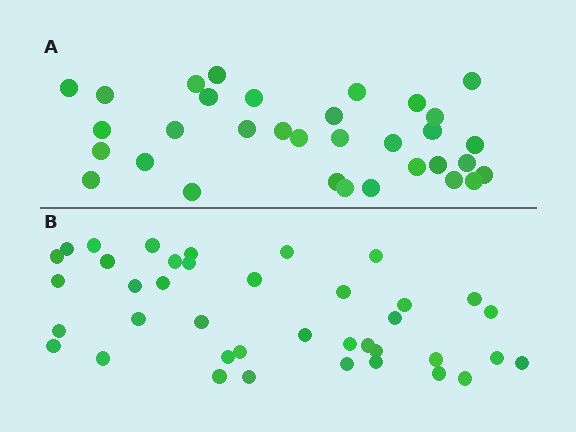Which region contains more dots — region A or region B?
Region B (the bottom region) has more dots.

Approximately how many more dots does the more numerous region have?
Region B has about 6 more dots than region A.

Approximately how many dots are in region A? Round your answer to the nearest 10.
About 30 dots. (The exact count is 33, which rounds to 30.)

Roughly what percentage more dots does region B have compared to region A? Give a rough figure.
About 20% more.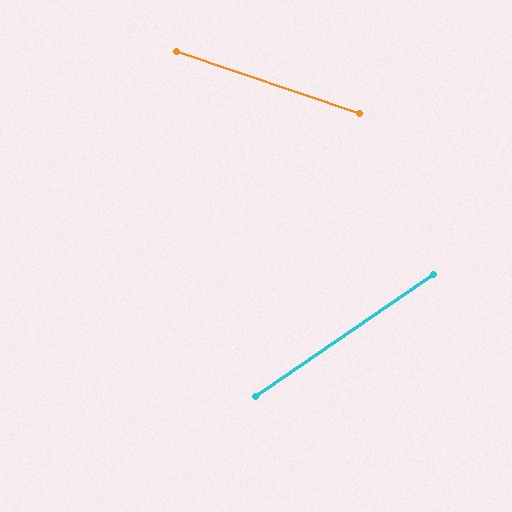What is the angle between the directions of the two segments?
Approximately 53 degrees.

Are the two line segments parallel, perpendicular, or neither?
Neither parallel nor perpendicular — they differ by about 53°.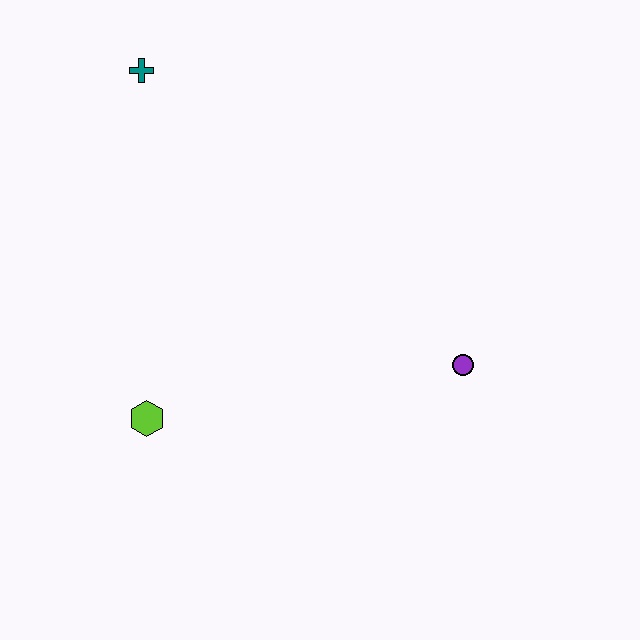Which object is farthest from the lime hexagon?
The teal cross is farthest from the lime hexagon.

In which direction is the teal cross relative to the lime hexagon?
The teal cross is above the lime hexagon.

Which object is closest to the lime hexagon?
The purple circle is closest to the lime hexagon.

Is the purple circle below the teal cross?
Yes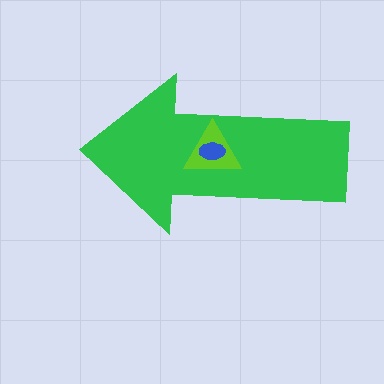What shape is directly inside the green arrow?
The lime triangle.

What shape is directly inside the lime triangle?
The blue ellipse.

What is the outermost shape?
The green arrow.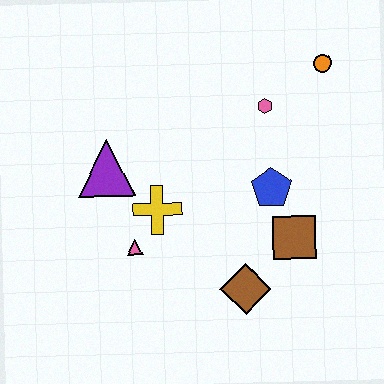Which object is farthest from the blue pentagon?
The purple triangle is farthest from the blue pentagon.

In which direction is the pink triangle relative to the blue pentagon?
The pink triangle is to the left of the blue pentagon.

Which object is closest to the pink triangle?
The yellow cross is closest to the pink triangle.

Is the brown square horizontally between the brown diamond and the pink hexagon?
No